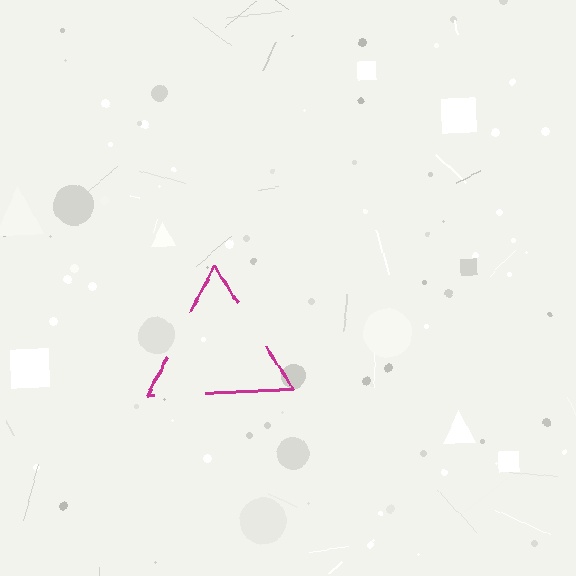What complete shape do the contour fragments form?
The contour fragments form a triangle.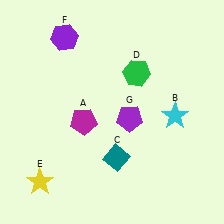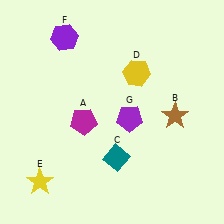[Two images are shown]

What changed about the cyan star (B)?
In Image 1, B is cyan. In Image 2, it changed to brown.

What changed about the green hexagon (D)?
In Image 1, D is green. In Image 2, it changed to yellow.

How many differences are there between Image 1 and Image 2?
There are 2 differences between the two images.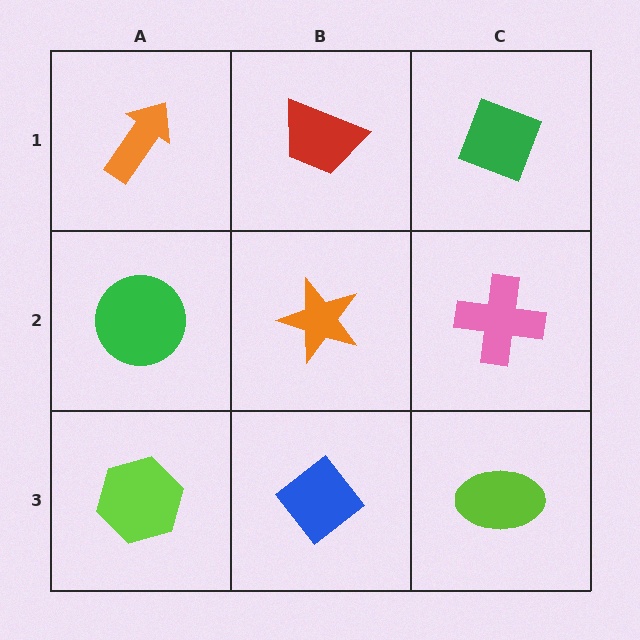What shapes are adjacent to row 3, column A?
A green circle (row 2, column A), a blue diamond (row 3, column B).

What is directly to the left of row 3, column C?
A blue diamond.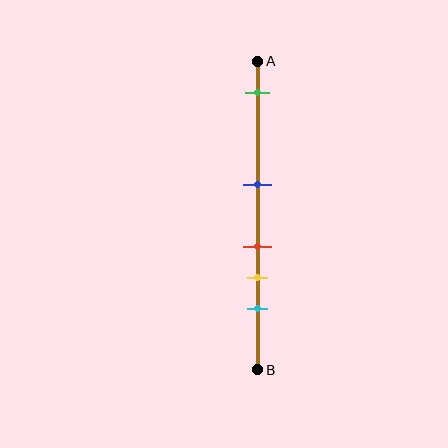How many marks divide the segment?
There are 5 marks dividing the segment.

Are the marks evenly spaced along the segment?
No, the marks are not evenly spaced.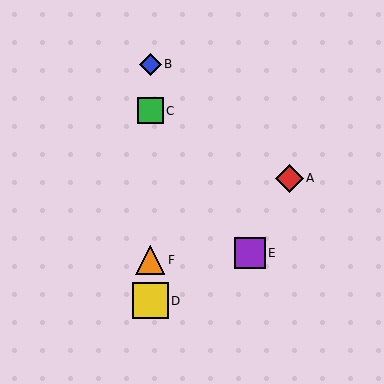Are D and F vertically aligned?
Yes, both are at x≈150.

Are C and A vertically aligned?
No, C is at x≈150 and A is at x≈289.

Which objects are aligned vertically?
Objects B, C, D, F are aligned vertically.